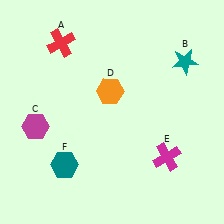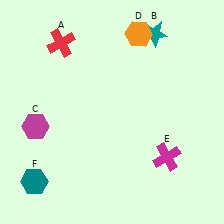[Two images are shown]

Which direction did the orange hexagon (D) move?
The orange hexagon (D) moved up.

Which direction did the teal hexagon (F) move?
The teal hexagon (F) moved left.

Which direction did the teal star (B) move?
The teal star (B) moved left.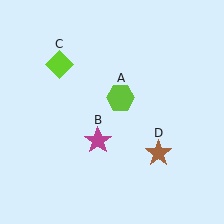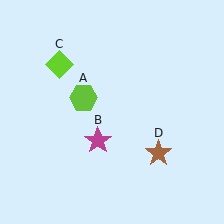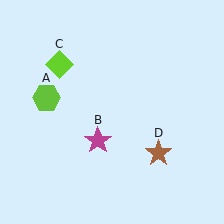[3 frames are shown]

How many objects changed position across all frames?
1 object changed position: lime hexagon (object A).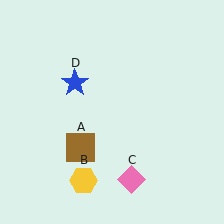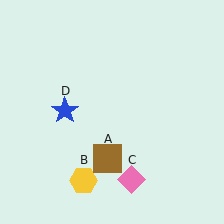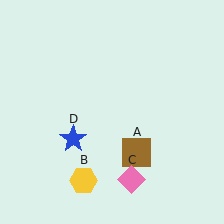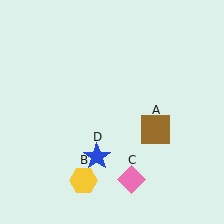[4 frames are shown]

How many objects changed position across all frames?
2 objects changed position: brown square (object A), blue star (object D).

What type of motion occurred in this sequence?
The brown square (object A), blue star (object D) rotated counterclockwise around the center of the scene.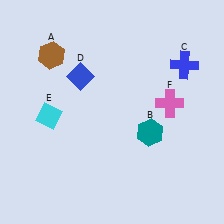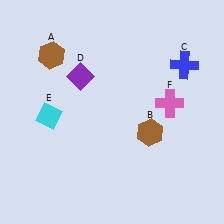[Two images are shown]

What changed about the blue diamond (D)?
In Image 1, D is blue. In Image 2, it changed to purple.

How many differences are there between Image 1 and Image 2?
There are 2 differences between the two images.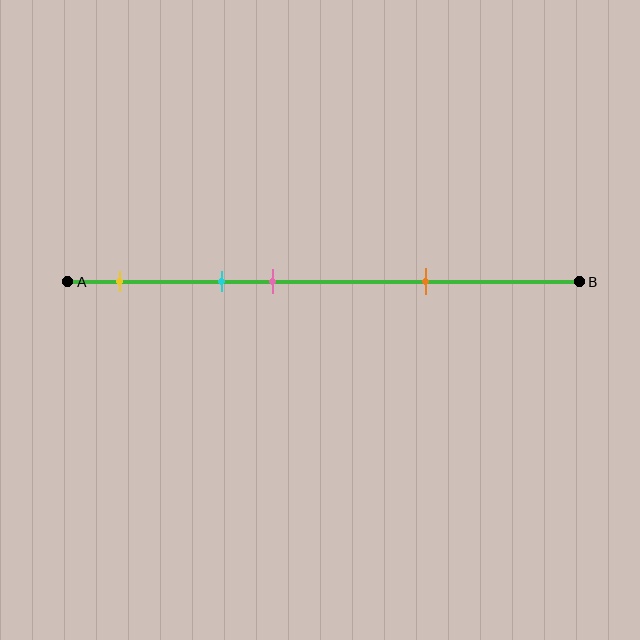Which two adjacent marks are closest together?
The cyan and pink marks are the closest adjacent pair.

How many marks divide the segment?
There are 4 marks dividing the segment.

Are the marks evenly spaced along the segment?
No, the marks are not evenly spaced.